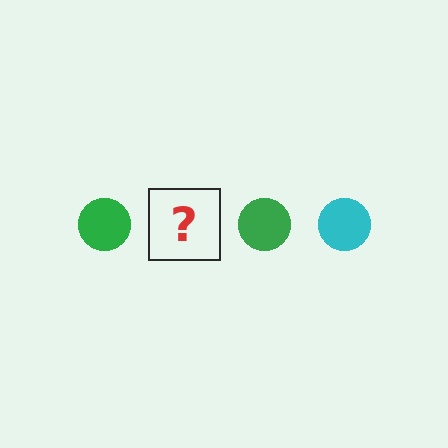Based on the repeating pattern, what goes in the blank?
The blank should be a cyan circle.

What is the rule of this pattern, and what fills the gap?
The rule is that the pattern cycles through green, cyan circles. The gap should be filled with a cyan circle.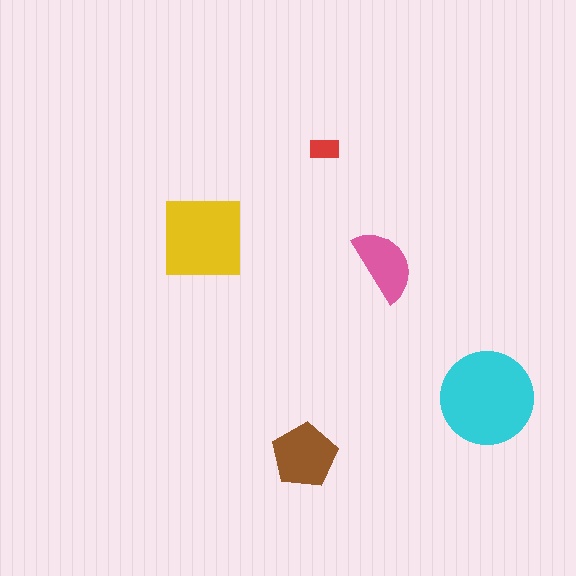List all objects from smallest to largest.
The red rectangle, the pink semicircle, the brown pentagon, the yellow square, the cyan circle.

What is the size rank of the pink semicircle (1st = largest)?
4th.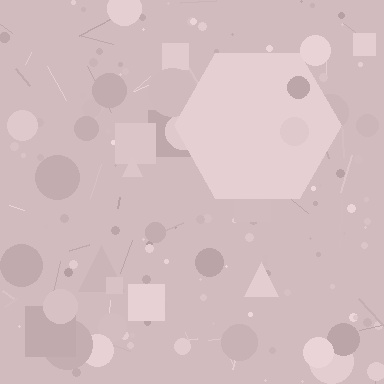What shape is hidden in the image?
A hexagon is hidden in the image.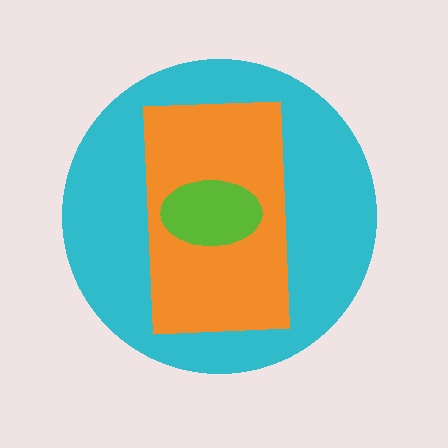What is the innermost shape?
The lime ellipse.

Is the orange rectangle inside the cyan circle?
Yes.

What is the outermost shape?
The cyan circle.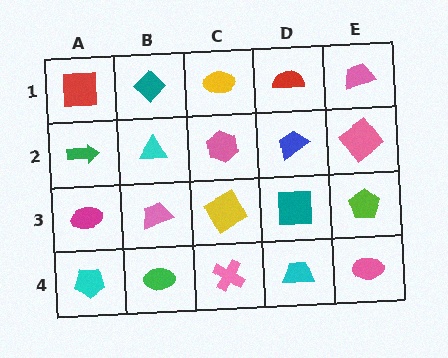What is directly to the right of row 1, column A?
A teal diamond.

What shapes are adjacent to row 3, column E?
A pink diamond (row 2, column E), a pink ellipse (row 4, column E), a teal square (row 3, column D).